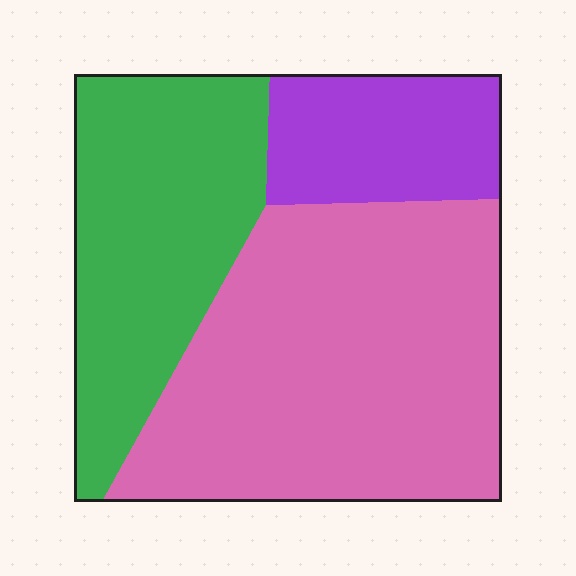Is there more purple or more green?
Green.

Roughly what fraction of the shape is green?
Green covers 32% of the shape.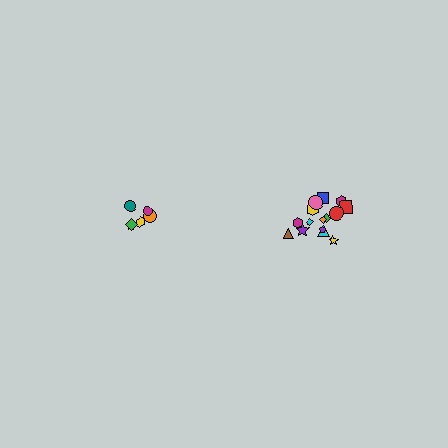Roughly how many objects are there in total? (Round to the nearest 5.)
Roughly 20 objects in total.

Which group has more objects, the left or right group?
The right group.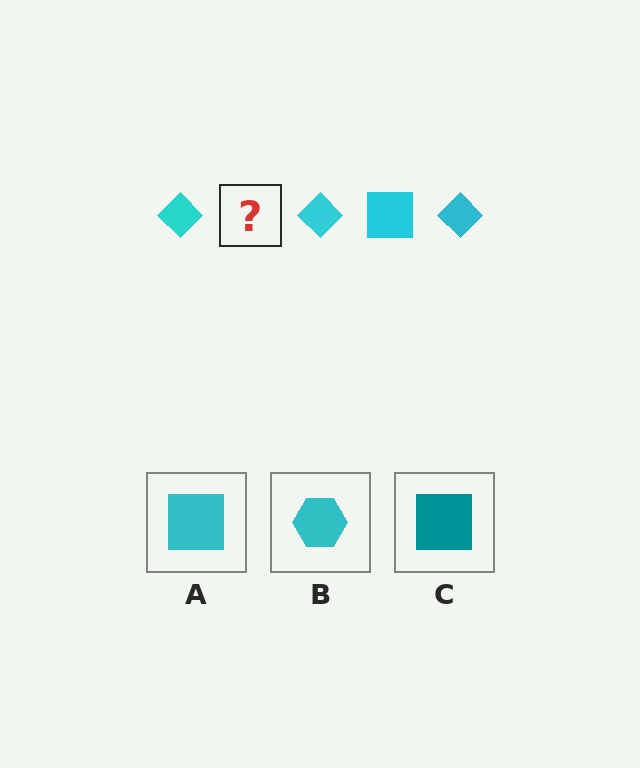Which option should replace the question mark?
Option A.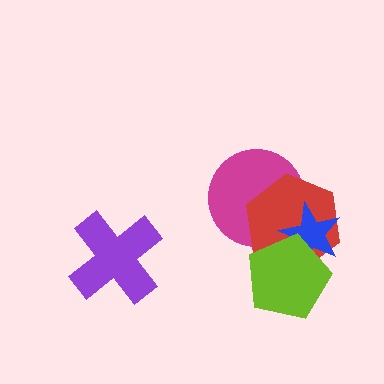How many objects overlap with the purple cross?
0 objects overlap with the purple cross.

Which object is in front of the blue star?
The lime pentagon is in front of the blue star.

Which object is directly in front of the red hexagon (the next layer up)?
The blue star is directly in front of the red hexagon.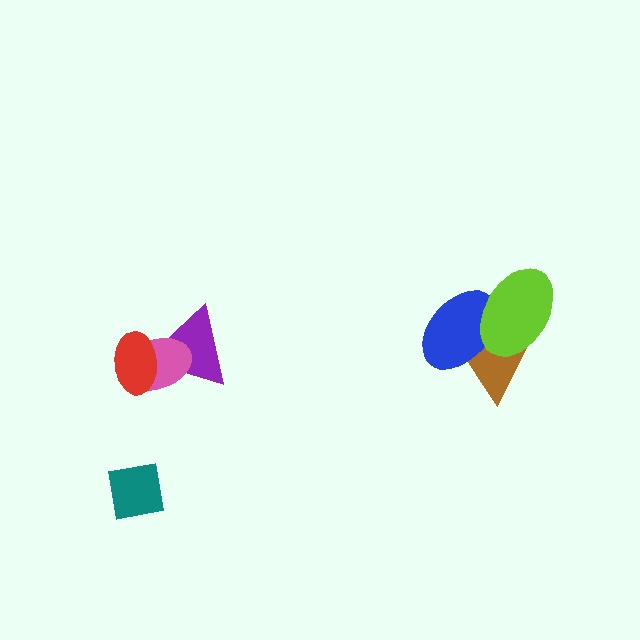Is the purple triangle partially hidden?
Yes, it is partially covered by another shape.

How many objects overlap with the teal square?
0 objects overlap with the teal square.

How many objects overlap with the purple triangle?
2 objects overlap with the purple triangle.